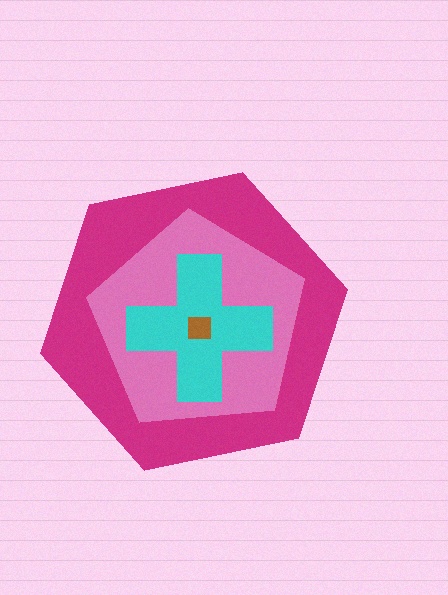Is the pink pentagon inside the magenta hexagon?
Yes.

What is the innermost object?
The brown square.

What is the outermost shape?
The magenta hexagon.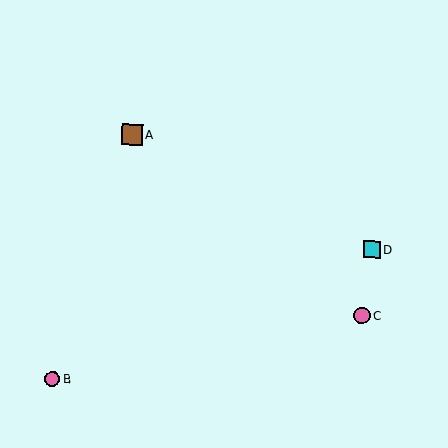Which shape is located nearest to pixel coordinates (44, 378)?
The pink circle (labeled B) at (52, 379) is nearest to that location.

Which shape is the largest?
The brown square (labeled A) is the largest.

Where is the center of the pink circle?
The center of the pink circle is at (52, 379).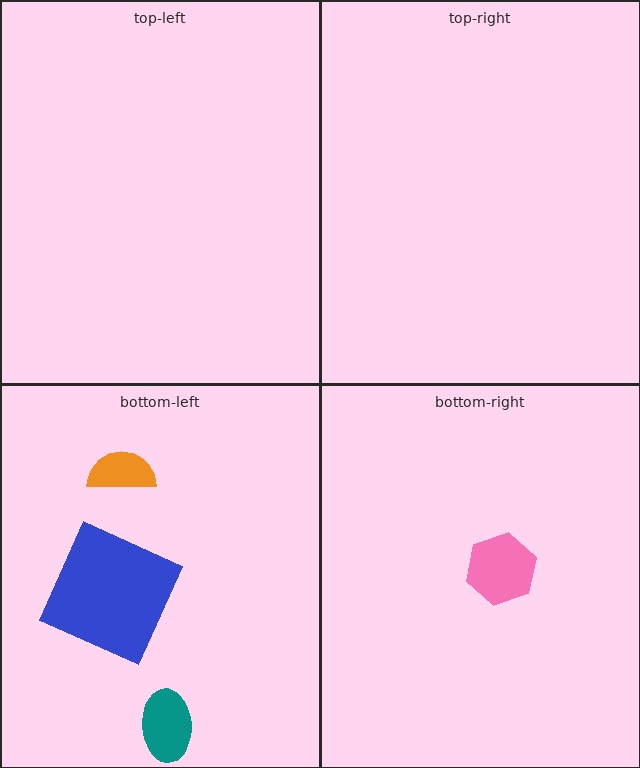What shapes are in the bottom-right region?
The pink hexagon.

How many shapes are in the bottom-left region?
3.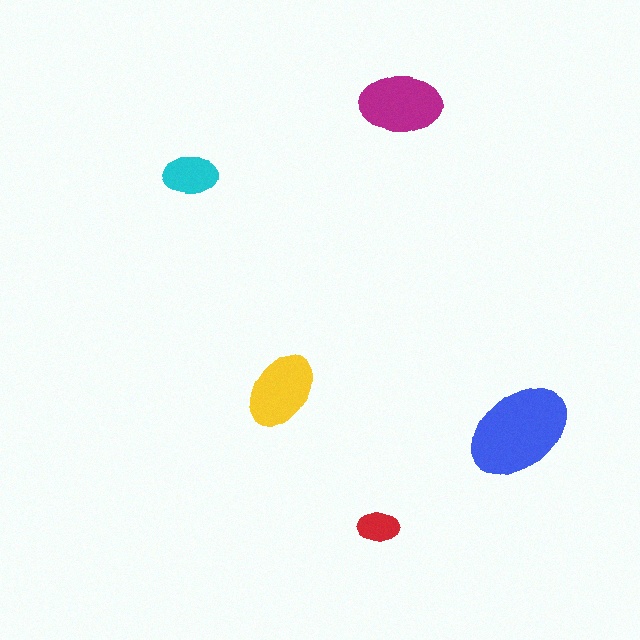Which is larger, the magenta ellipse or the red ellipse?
The magenta one.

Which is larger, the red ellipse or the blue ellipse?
The blue one.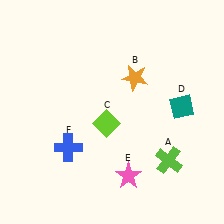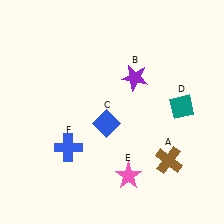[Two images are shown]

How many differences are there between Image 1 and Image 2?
There are 3 differences between the two images.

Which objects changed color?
A changed from lime to brown. B changed from orange to purple. C changed from lime to blue.